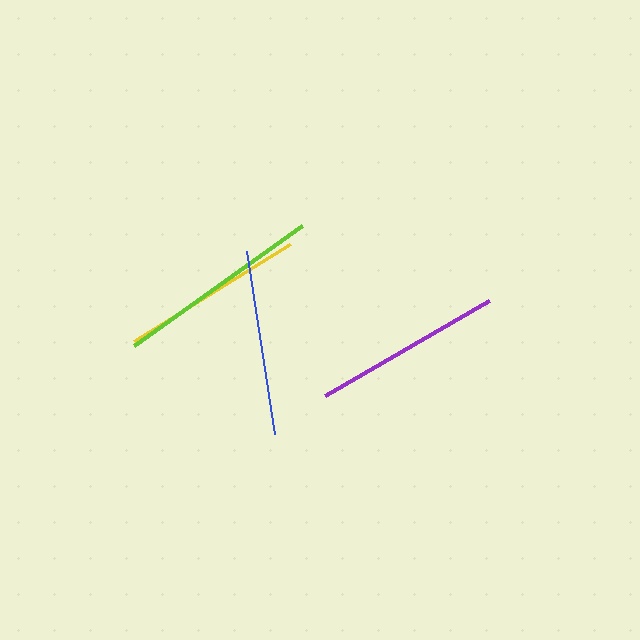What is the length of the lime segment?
The lime segment is approximately 206 pixels long.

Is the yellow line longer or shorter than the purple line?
The purple line is longer than the yellow line.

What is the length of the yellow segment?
The yellow segment is approximately 184 pixels long.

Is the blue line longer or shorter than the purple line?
The purple line is longer than the blue line.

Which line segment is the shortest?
The yellow line is the shortest at approximately 184 pixels.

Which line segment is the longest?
The lime line is the longest at approximately 206 pixels.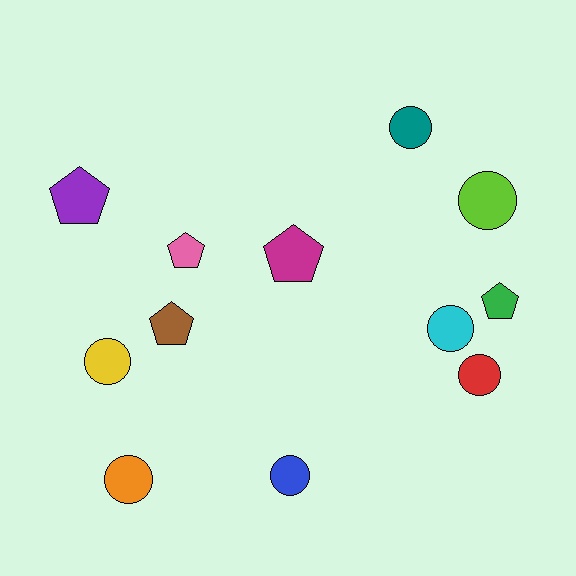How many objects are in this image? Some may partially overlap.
There are 12 objects.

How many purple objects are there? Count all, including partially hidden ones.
There is 1 purple object.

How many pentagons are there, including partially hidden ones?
There are 5 pentagons.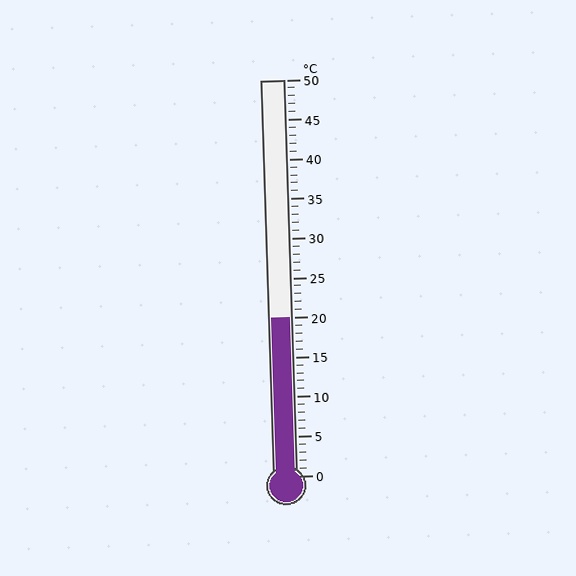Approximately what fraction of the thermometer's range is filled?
The thermometer is filled to approximately 40% of its range.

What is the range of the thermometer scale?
The thermometer scale ranges from 0°C to 50°C.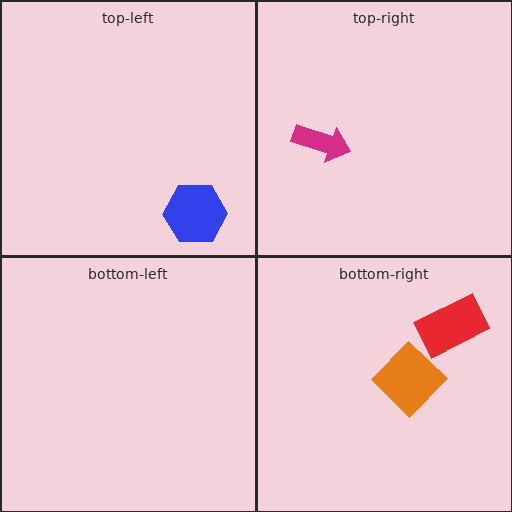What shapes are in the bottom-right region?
The red rectangle, the orange diamond.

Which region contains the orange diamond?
The bottom-right region.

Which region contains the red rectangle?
The bottom-right region.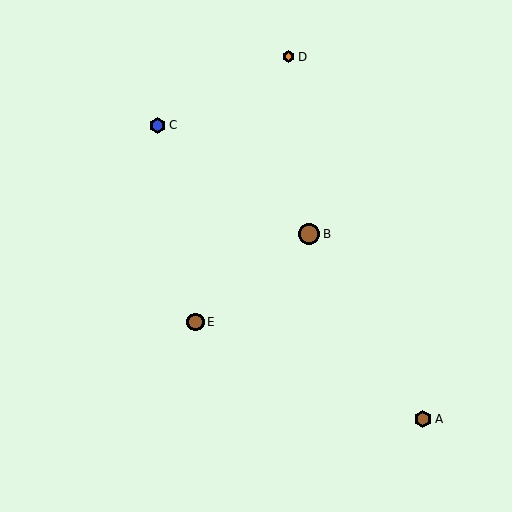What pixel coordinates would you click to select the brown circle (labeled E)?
Click at (196, 322) to select the brown circle E.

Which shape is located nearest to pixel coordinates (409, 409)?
The brown hexagon (labeled A) at (423, 419) is nearest to that location.